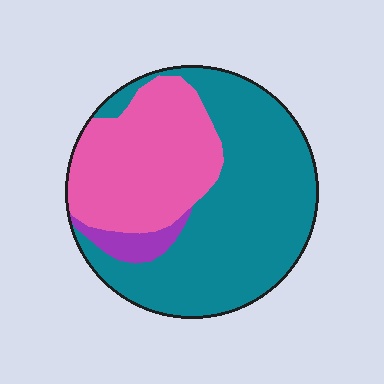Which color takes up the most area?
Teal, at roughly 60%.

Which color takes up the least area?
Purple, at roughly 5%.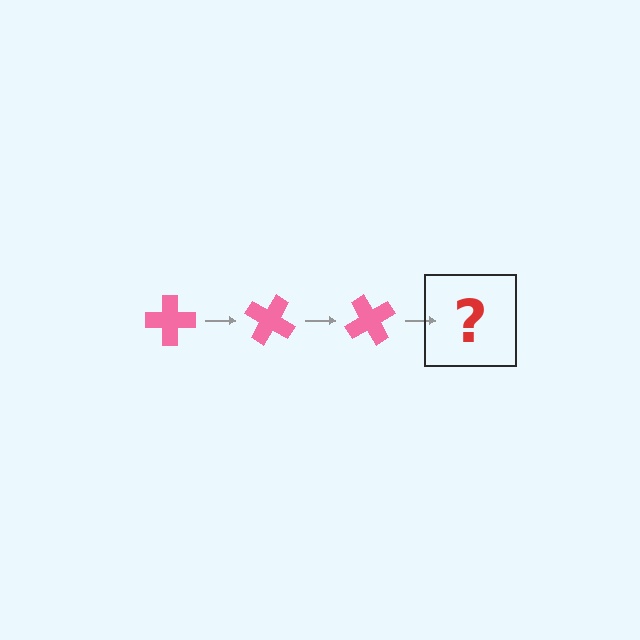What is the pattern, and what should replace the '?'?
The pattern is that the cross rotates 30 degrees each step. The '?' should be a pink cross rotated 90 degrees.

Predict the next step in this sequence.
The next step is a pink cross rotated 90 degrees.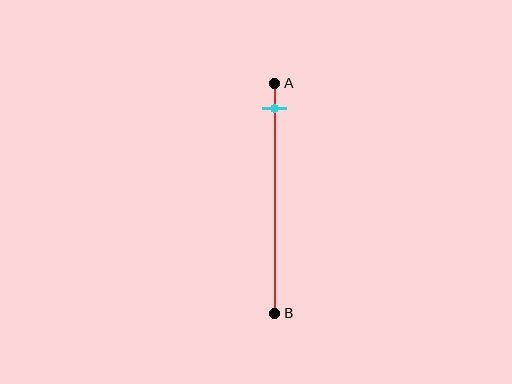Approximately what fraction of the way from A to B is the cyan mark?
The cyan mark is approximately 10% of the way from A to B.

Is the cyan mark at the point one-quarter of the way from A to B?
No, the mark is at about 10% from A, not at the 25% one-quarter point.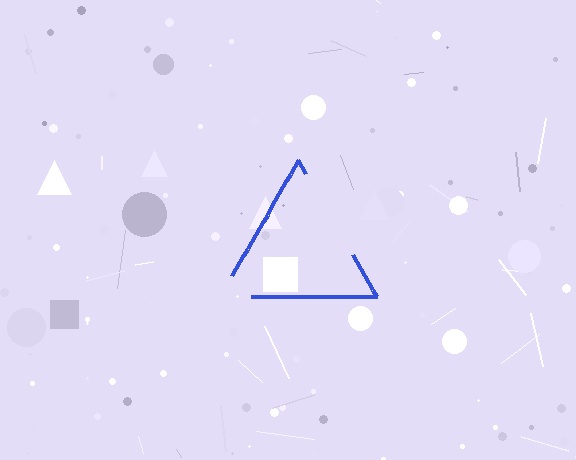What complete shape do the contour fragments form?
The contour fragments form a triangle.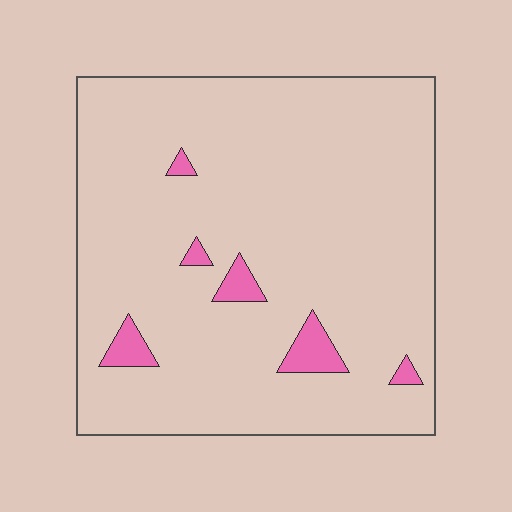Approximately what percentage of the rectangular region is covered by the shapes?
Approximately 5%.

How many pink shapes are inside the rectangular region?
6.